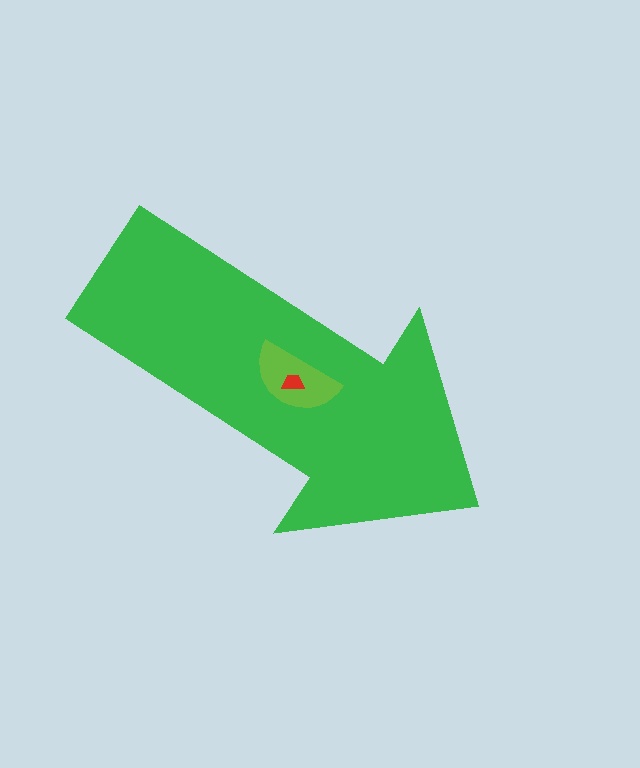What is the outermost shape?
The green arrow.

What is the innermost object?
The red trapezoid.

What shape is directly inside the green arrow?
The lime semicircle.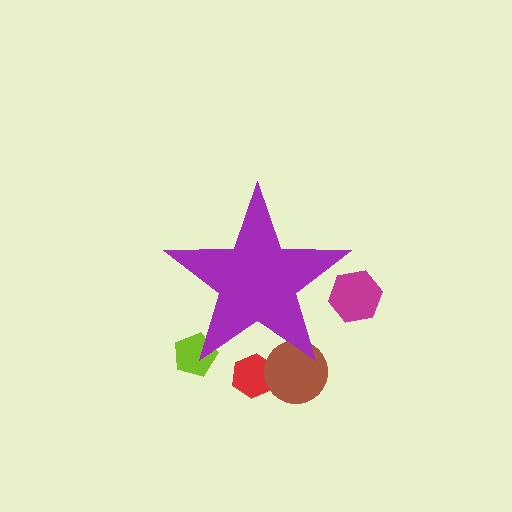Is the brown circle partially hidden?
Yes, the brown circle is partially hidden behind the purple star.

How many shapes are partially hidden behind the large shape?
4 shapes are partially hidden.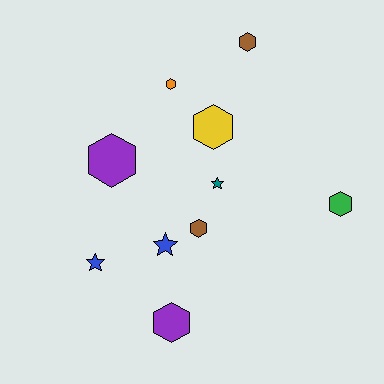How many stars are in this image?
There are 3 stars.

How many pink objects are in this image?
There are no pink objects.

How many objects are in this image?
There are 10 objects.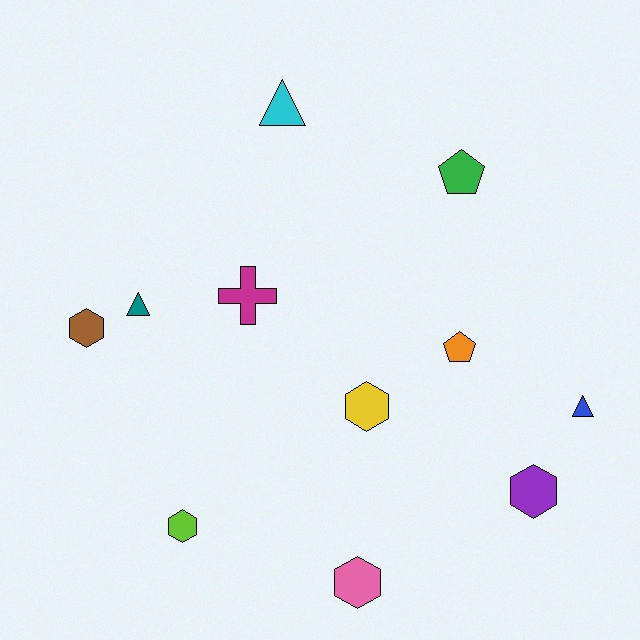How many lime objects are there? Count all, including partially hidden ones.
There is 1 lime object.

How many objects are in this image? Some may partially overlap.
There are 11 objects.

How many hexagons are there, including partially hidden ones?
There are 5 hexagons.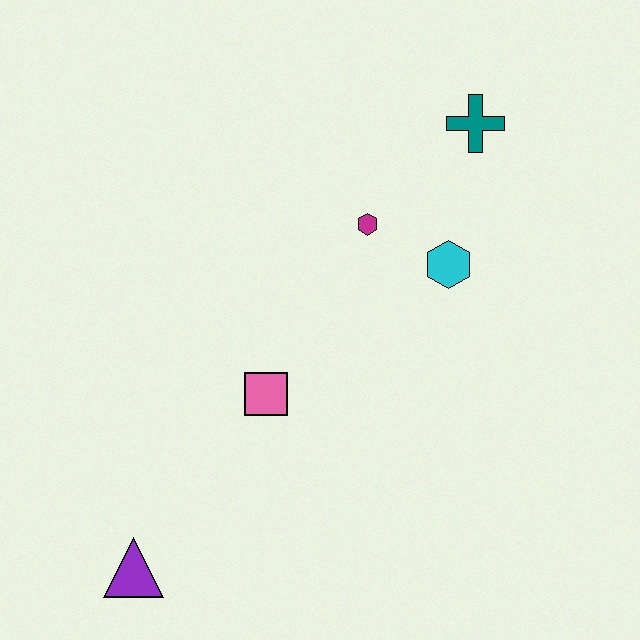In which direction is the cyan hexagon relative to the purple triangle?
The cyan hexagon is to the right of the purple triangle.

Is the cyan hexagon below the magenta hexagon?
Yes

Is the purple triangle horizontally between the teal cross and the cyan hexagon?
No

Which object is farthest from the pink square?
The teal cross is farthest from the pink square.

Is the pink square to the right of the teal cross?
No